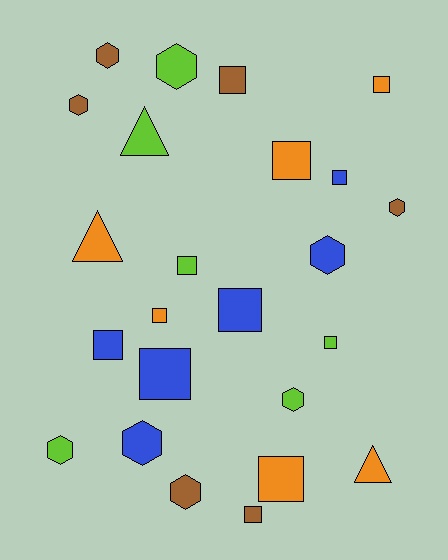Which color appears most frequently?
Lime, with 6 objects.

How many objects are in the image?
There are 24 objects.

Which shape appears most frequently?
Square, with 12 objects.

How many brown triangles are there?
There are no brown triangles.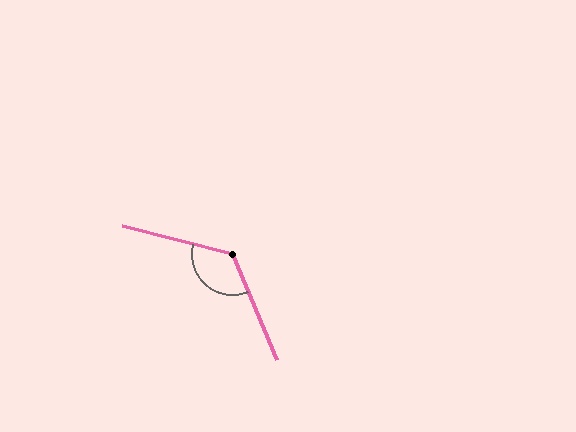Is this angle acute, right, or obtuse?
It is obtuse.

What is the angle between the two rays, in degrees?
Approximately 127 degrees.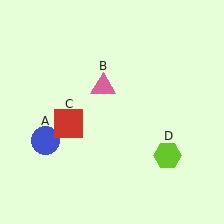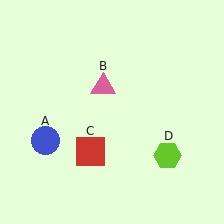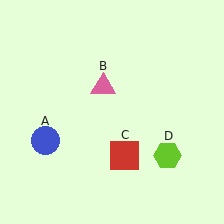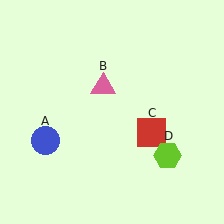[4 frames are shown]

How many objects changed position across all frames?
1 object changed position: red square (object C).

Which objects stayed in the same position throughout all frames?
Blue circle (object A) and pink triangle (object B) and lime hexagon (object D) remained stationary.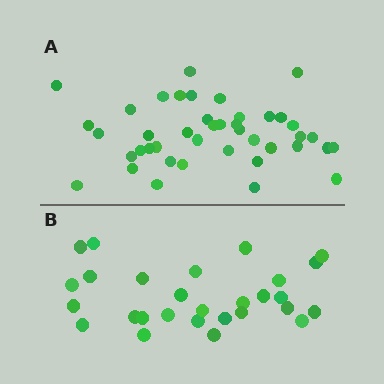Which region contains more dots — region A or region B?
Region A (the top region) has more dots.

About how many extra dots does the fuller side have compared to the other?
Region A has approximately 15 more dots than region B.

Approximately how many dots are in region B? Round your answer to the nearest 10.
About 30 dots. (The exact count is 28, which rounds to 30.)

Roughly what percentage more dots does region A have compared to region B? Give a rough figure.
About 50% more.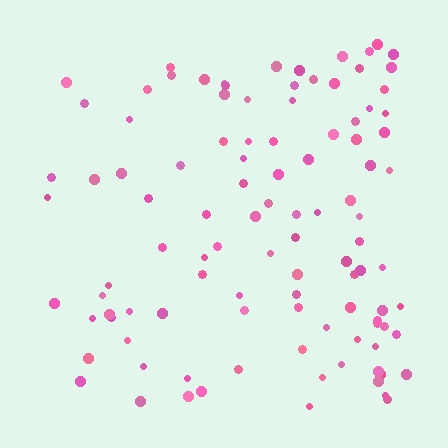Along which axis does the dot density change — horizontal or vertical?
Horizontal.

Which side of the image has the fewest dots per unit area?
The left.